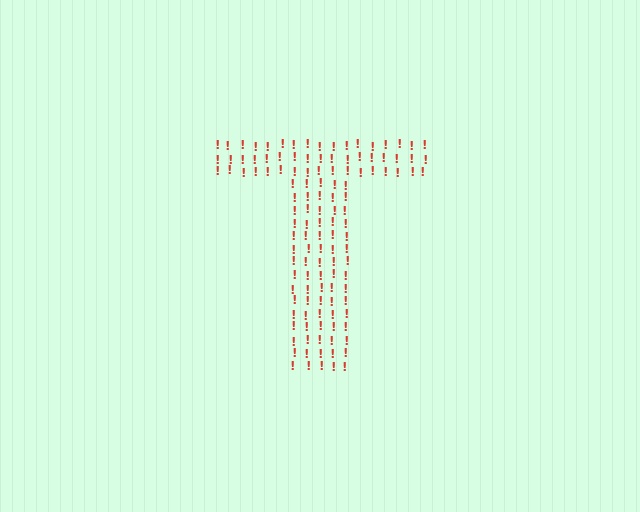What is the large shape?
The large shape is the letter T.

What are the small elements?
The small elements are exclamation marks.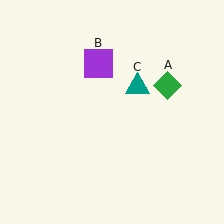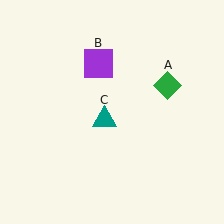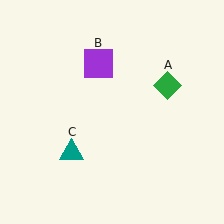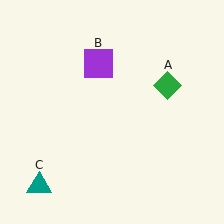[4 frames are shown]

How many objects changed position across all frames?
1 object changed position: teal triangle (object C).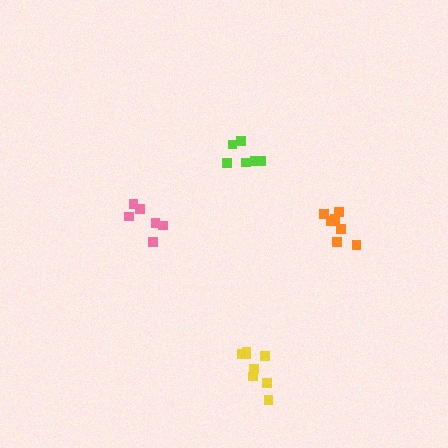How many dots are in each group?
Group 1: 8 dots, Group 2: 7 dots, Group 3: 6 dots, Group 4: 6 dots (27 total).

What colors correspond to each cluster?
The clusters are colored: yellow, orange, pink, lime.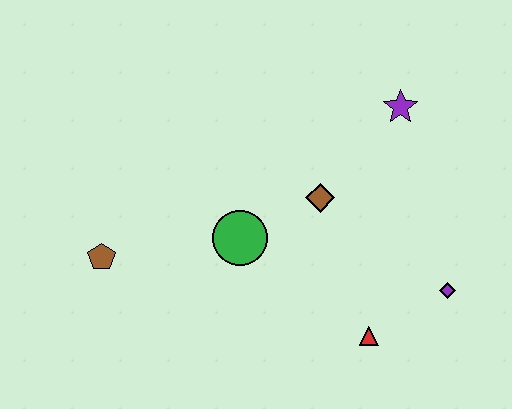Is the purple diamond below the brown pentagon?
Yes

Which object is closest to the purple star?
The brown diamond is closest to the purple star.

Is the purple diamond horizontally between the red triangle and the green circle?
No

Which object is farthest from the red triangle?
The brown pentagon is farthest from the red triangle.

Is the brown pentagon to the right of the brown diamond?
No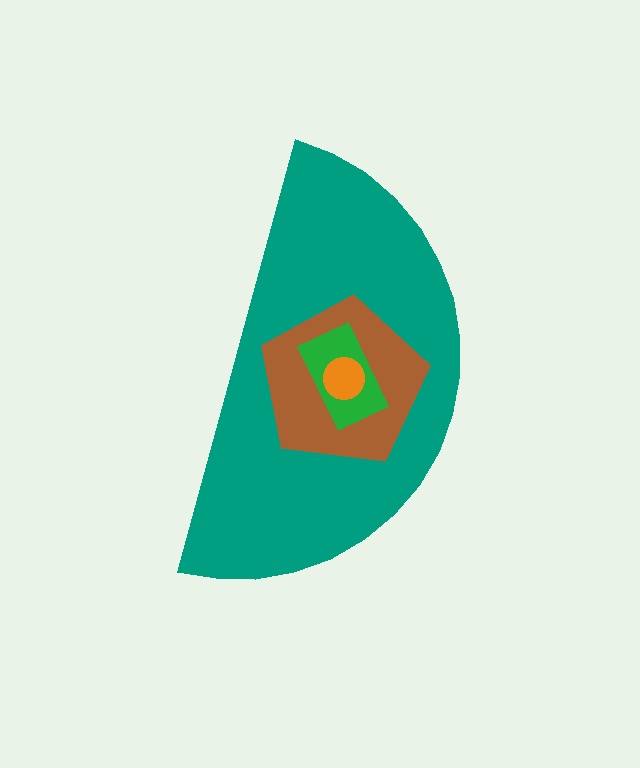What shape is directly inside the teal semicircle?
The brown pentagon.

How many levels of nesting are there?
4.